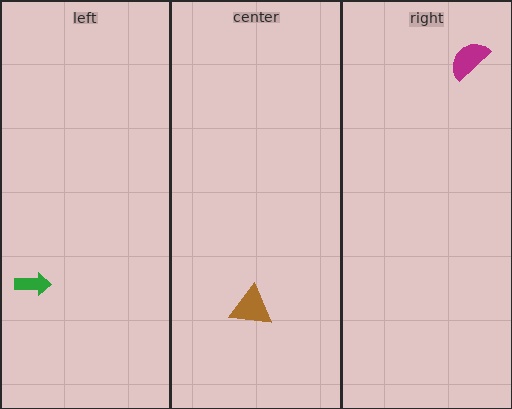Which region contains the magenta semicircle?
The right region.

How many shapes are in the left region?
1.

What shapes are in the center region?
The brown triangle.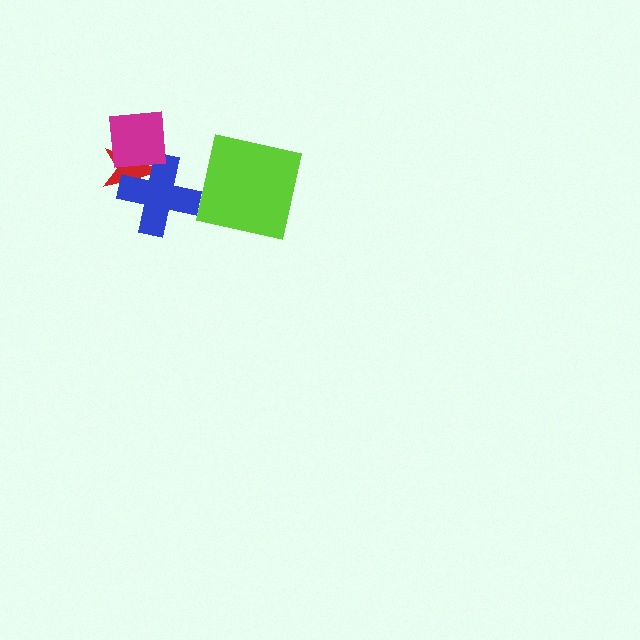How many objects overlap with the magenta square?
2 objects overlap with the magenta square.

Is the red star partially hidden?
Yes, it is partially covered by another shape.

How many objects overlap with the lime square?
0 objects overlap with the lime square.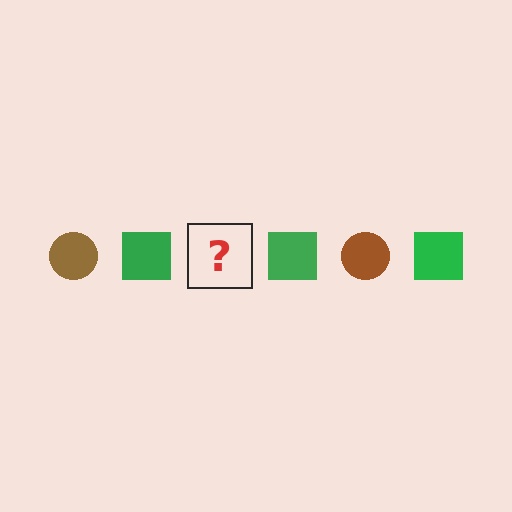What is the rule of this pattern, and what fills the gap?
The rule is that the pattern alternates between brown circle and green square. The gap should be filled with a brown circle.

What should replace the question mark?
The question mark should be replaced with a brown circle.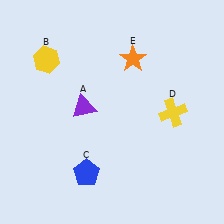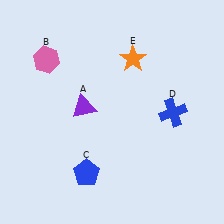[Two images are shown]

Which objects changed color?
B changed from yellow to pink. D changed from yellow to blue.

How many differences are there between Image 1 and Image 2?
There are 2 differences between the two images.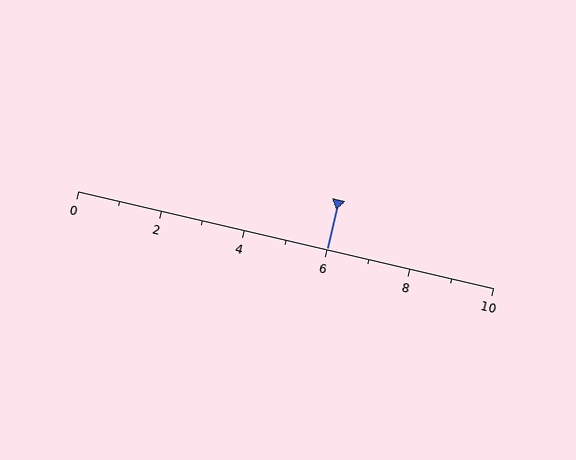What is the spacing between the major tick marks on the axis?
The major ticks are spaced 2 apart.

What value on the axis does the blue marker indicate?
The marker indicates approximately 6.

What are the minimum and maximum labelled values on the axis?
The axis runs from 0 to 10.